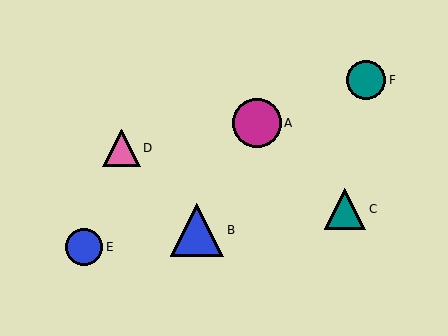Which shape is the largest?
The blue triangle (labeled B) is the largest.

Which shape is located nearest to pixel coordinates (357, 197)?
The teal triangle (labeled C) at (345, 209) is nearest to that location.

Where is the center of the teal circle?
The center of the teal circle is at (366, 80).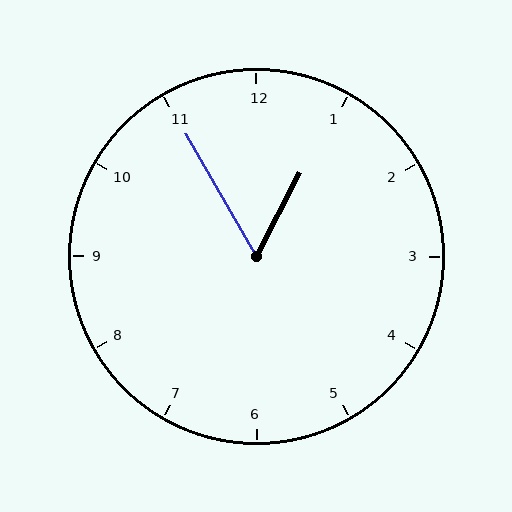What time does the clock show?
12:55.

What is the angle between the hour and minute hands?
Approximately 58 degrees.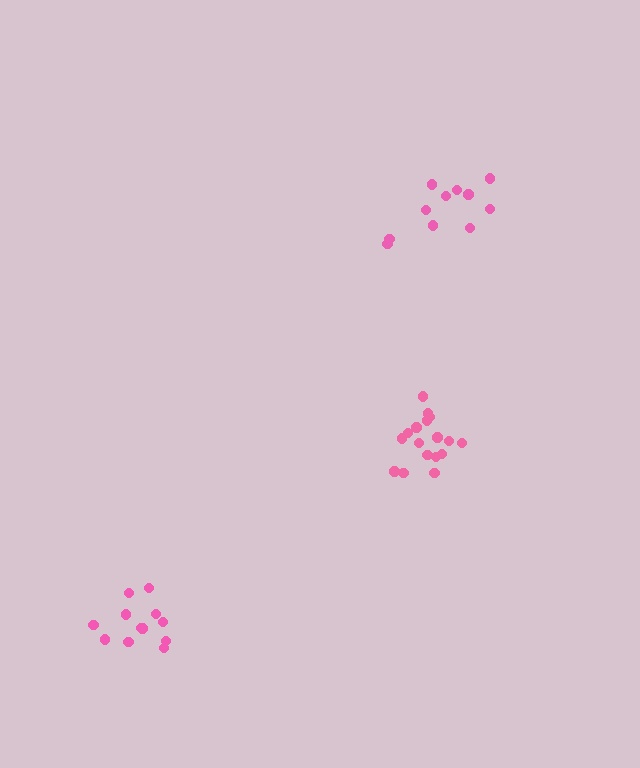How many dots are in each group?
Group 1: 17 dots, Group 2: 12 dots, Group 3: 11 dots (40 total).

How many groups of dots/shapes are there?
There are 3 groups.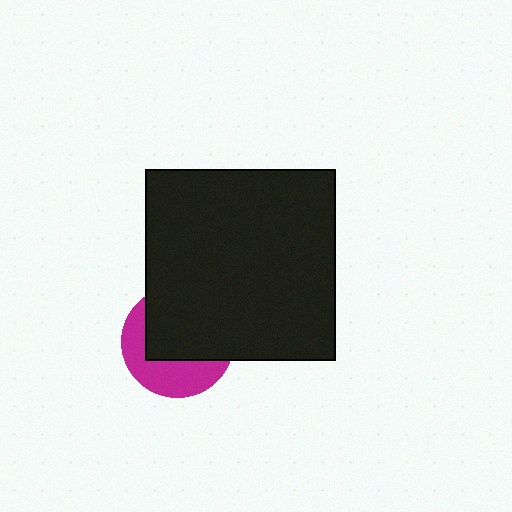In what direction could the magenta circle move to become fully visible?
The magenta circle could move toward the lower-left. That would shift it out from behind the black square entirely.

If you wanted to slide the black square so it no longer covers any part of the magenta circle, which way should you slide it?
Slide it toward the upper-right — that is the most direct way to separate the two shapes.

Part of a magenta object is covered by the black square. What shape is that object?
It is a circle.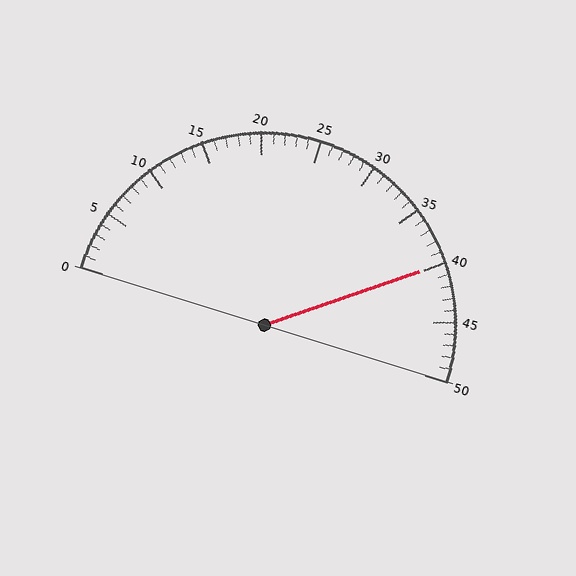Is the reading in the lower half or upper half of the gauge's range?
The reading is in the upper half of the range (0 to 50).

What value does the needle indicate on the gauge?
The needle indicates approximately 40.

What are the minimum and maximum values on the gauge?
The gauge ranges from 0 to 50.